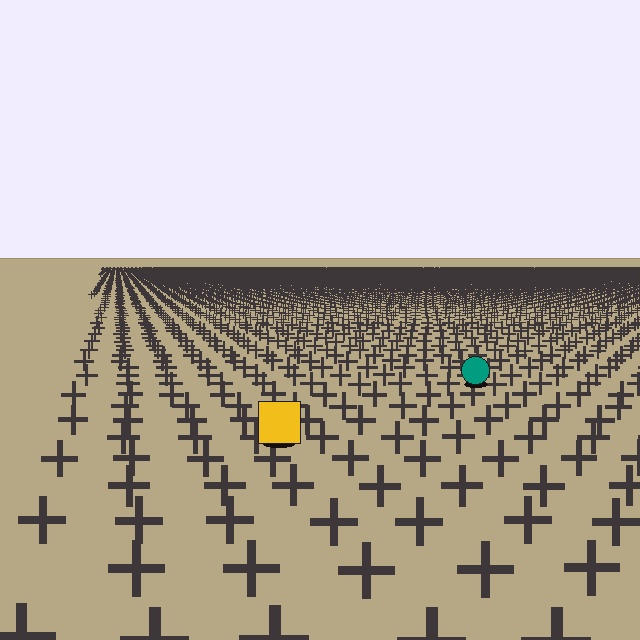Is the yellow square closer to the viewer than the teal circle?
Yes. The yellow square is closer — you can tell from the texture gradient: the ground texture is coarser near it.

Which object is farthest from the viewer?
The teal circle is farthest from the viewer. It appears smaller and the ground texture around it is denser.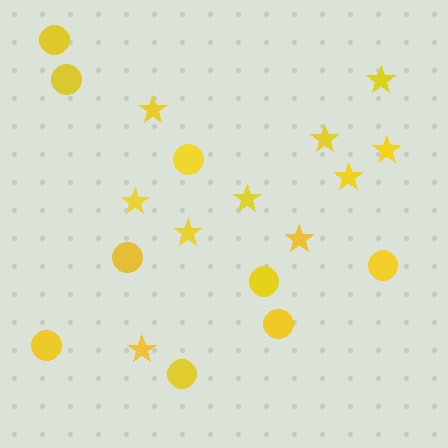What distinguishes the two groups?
There are 2 groups: one group of stars (10) and one group of circles (9).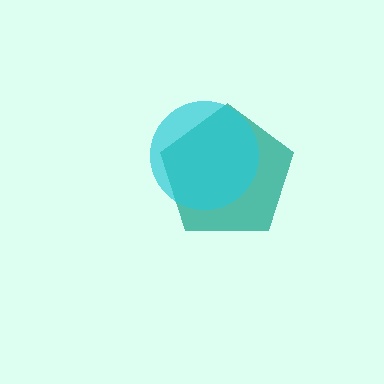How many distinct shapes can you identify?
There are 2 distinct shapes: a teal pentagon, a cyan circle.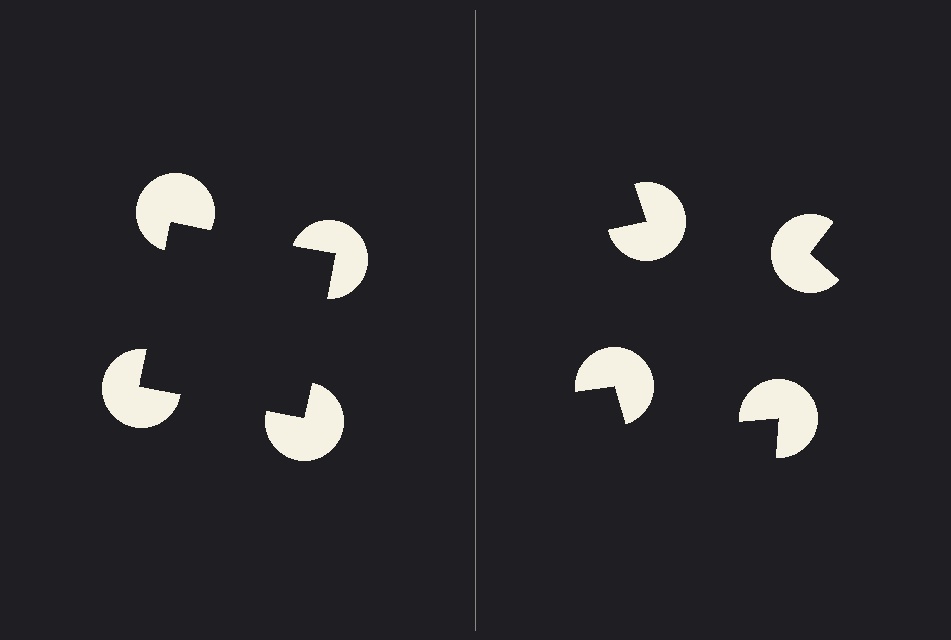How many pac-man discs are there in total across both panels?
8 — 4 on each side.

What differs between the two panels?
The pac-man discs are positioned identically on both sides; only the wedge orientations differ. On the left they align to a square; on the right they are misaligned.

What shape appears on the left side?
An illusory square.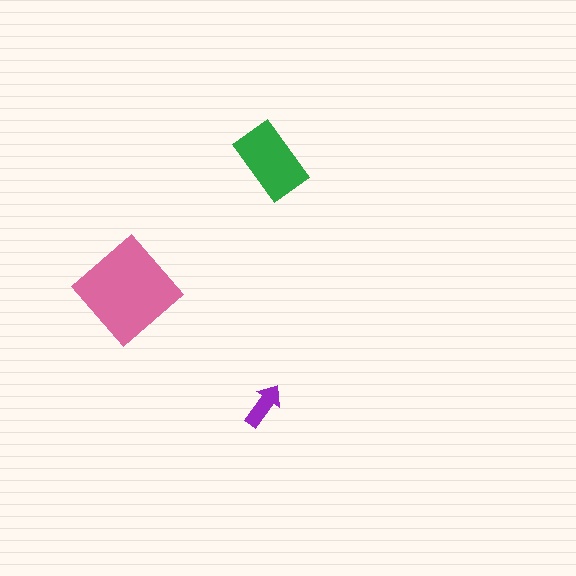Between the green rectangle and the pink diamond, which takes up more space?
The pink diamond.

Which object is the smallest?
The purple arrow.